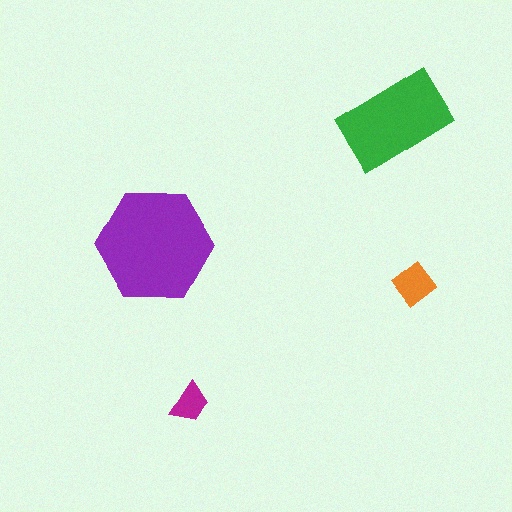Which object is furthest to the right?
The orange diamond is rightmost.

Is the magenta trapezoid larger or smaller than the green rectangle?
Smaller.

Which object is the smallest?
The magenta trapezoid.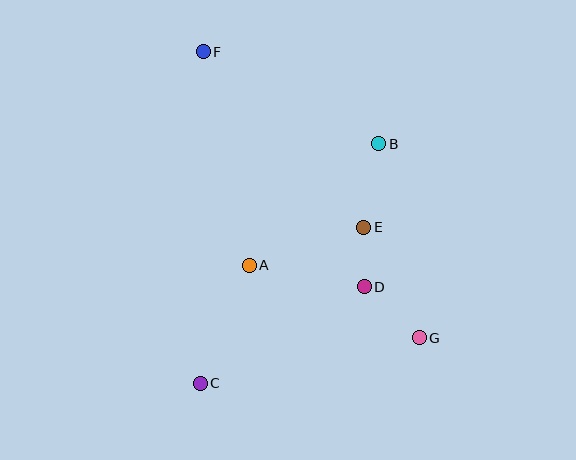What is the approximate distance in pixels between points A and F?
The distance between A and F is approximately 218 pixels.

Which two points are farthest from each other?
Points F and G are farthest from each other.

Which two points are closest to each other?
Points D and E are closest to each other.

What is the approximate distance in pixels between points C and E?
The distance between C and E is approximately 226 pixels.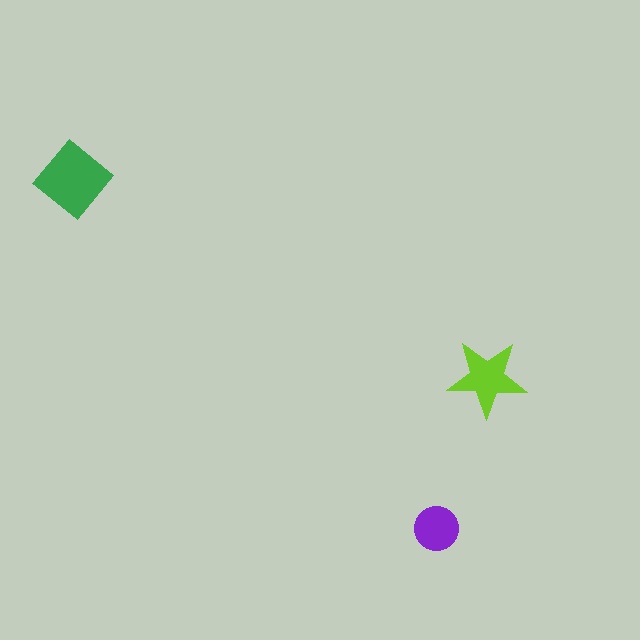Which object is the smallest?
The purple circle.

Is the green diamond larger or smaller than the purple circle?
Larger.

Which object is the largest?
The green diamond.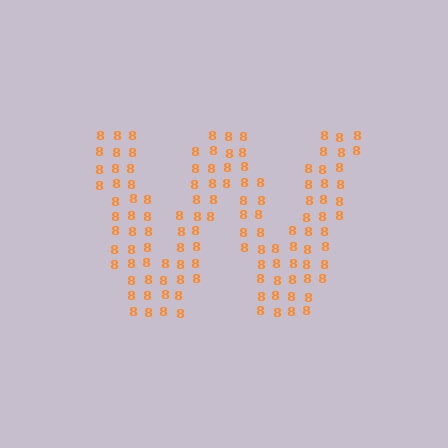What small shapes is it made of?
It is made of small digit 8's.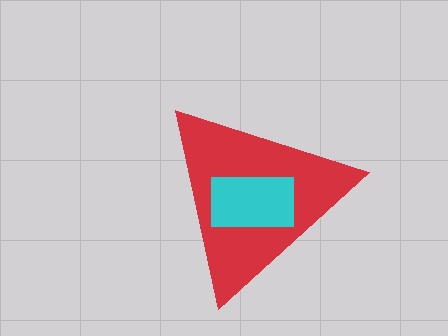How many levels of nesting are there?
2.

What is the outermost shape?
The red triangle.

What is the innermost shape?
The cyan rectangle.